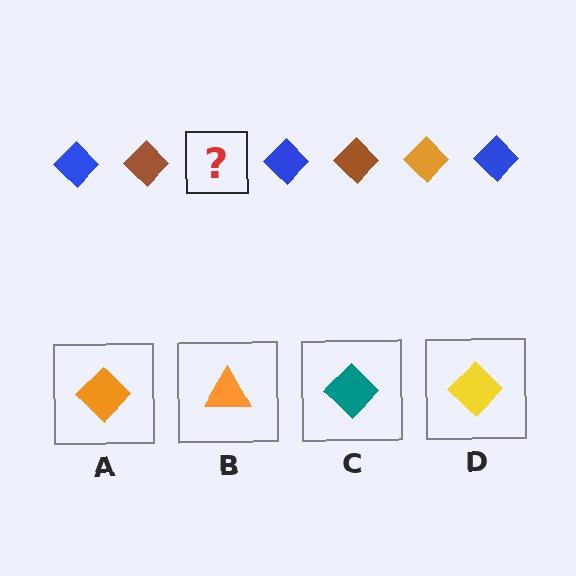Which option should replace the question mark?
Option A.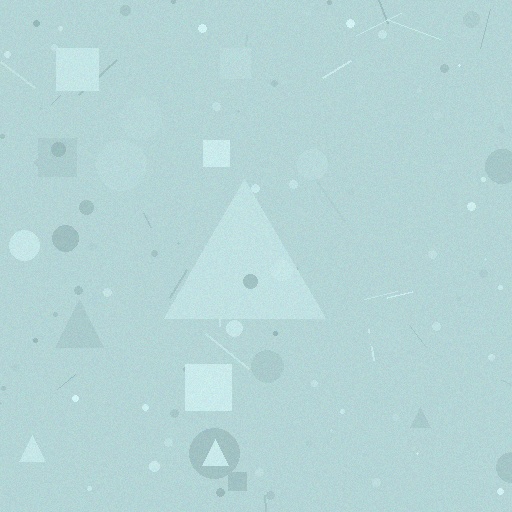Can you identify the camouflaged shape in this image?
The camouflaged shape is a triangle.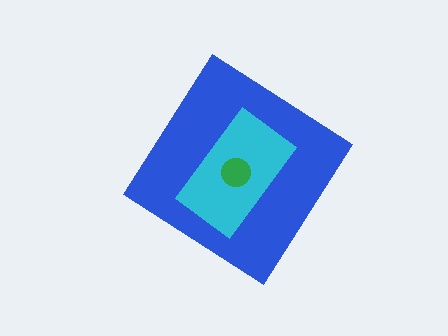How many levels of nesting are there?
3.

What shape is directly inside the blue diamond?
The cyan rectangle.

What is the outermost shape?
The blue diamond.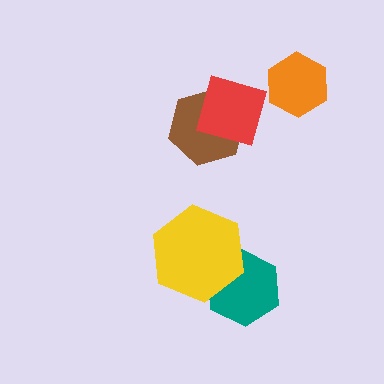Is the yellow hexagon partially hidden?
No, no other shape covers it.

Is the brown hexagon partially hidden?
Yes, it is partially covered by another shape.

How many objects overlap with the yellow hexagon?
1 object overlaps with the yellow hexagon.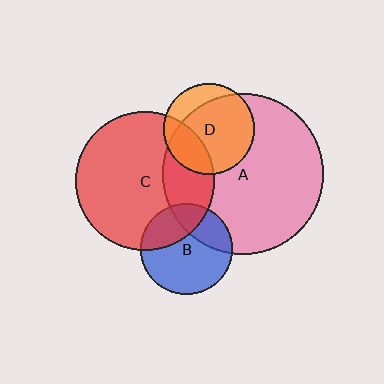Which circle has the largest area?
Circle A (pink).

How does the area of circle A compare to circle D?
Approximately 3.1 times.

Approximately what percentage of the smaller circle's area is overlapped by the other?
Approximately 25%.